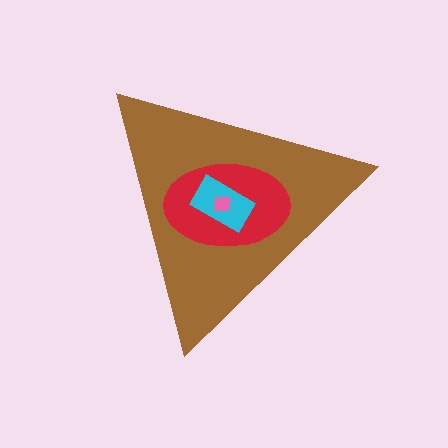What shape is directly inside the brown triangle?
The red ellipse.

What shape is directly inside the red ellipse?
The cyan rectangle.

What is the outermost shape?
The brown triangle.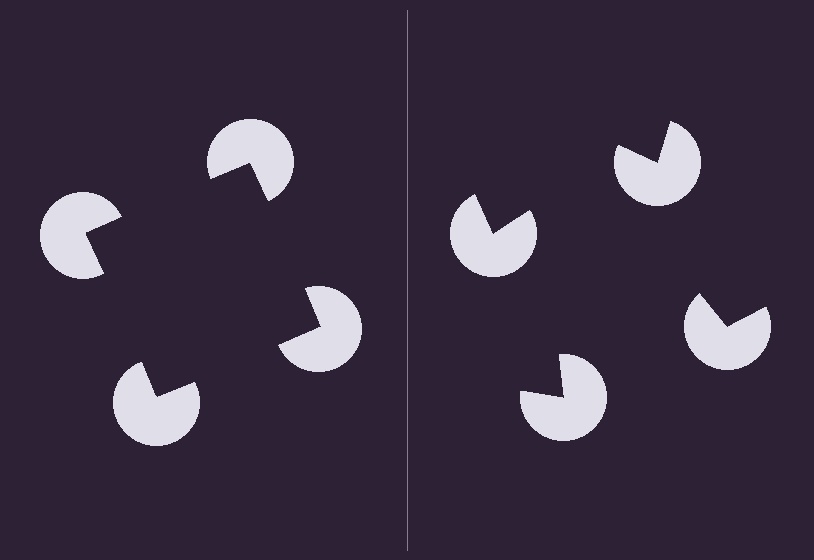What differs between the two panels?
The pac-man discs are positioned identically on both sides; only the wedge orientations differ. On the left they align to a square; on the right they are misaligned.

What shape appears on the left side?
An illusory square.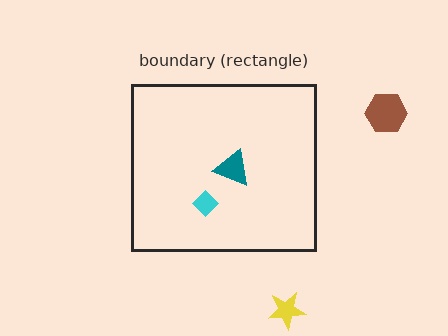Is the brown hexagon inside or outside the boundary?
Outside.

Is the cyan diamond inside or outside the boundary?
Inside.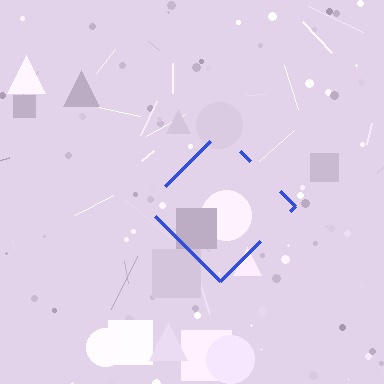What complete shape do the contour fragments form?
The contour fragments form a diamond.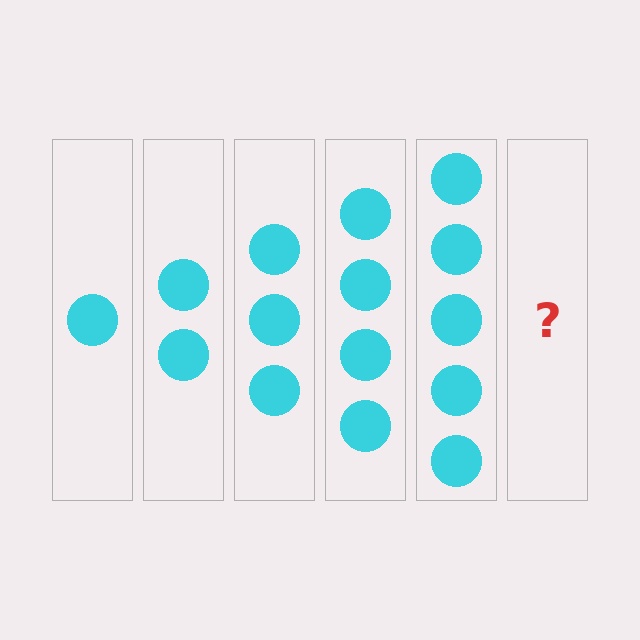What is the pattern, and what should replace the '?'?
The pattern is that each step adds one more circle. The '?' should be 6 circles.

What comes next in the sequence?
The next element should be 6 circles.